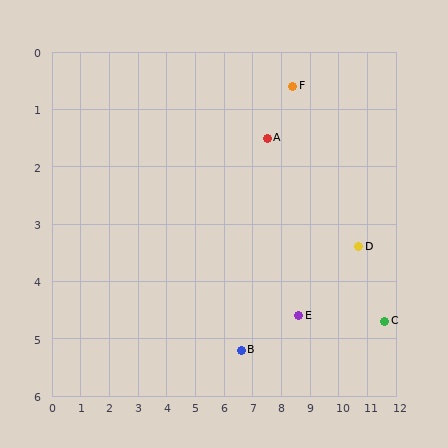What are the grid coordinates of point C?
Point C is at approximately (11.6, 4.7).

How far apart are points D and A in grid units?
Points D and A are about 3.7 grid units apart.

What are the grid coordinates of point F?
Point F is at approximately (8.4, 0.6).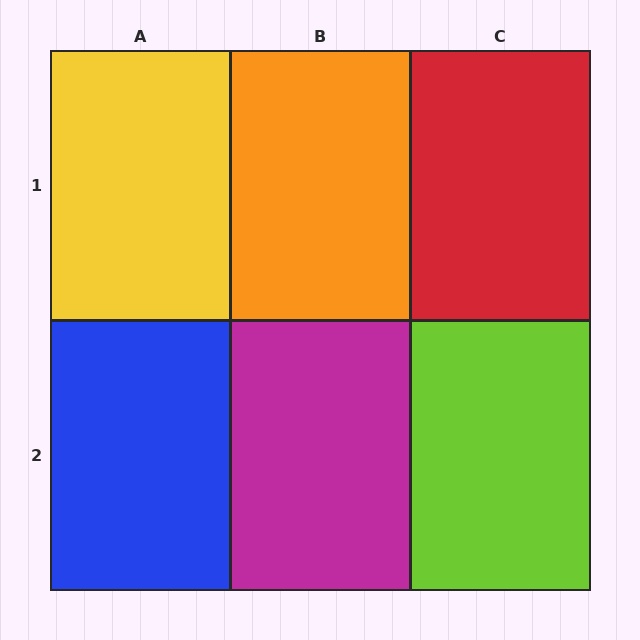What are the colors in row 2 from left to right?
Blue, magenta, lime.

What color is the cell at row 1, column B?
Orange.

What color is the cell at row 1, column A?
Yellow.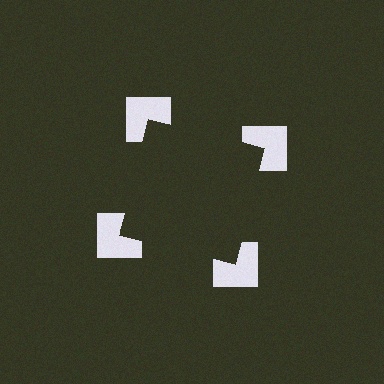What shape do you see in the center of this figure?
An illusory square — its edges are inferred from the aligned wedge cuts in the notched squares, not physically drawn.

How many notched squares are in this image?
There are 4 — one at each vertex of the illusory square.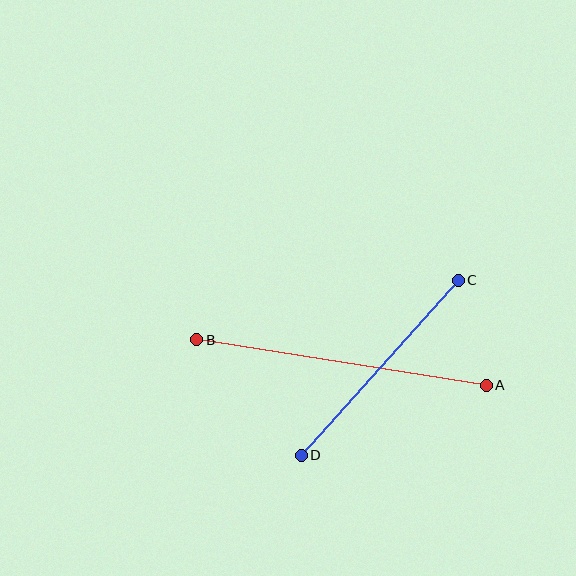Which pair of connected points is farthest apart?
Points A and B are farthest apart.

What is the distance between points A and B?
The distance is approximately 293 pixels.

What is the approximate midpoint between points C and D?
The midpoint is at approximately (380, 368) pixels.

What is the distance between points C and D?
The distance is approximately 235 pixels.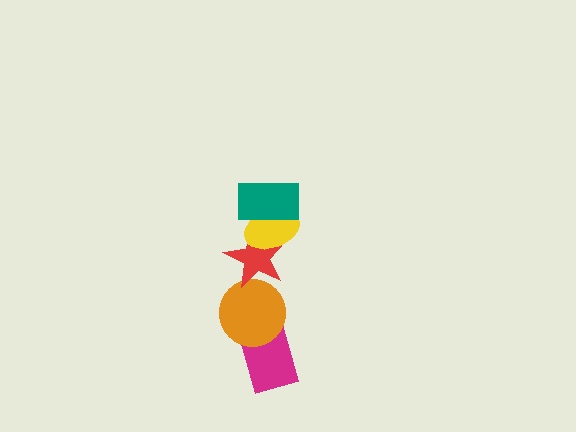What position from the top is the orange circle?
The orange circle is 4th from the top.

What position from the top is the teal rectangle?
The teal rectangle is 1st from the top.